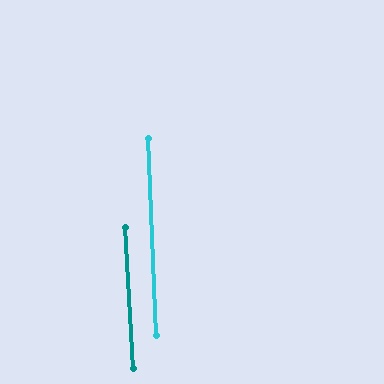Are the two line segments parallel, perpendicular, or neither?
Parallel — their directions differ by only 0.7°.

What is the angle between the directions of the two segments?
Approximately 1 degree.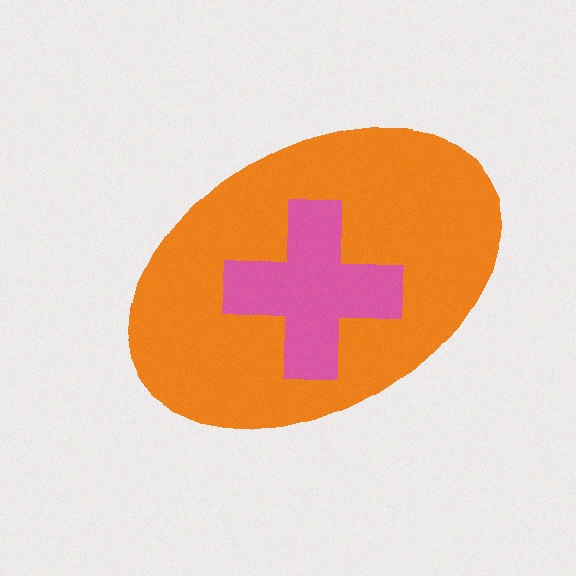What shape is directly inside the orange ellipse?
The pink cross.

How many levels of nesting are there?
2.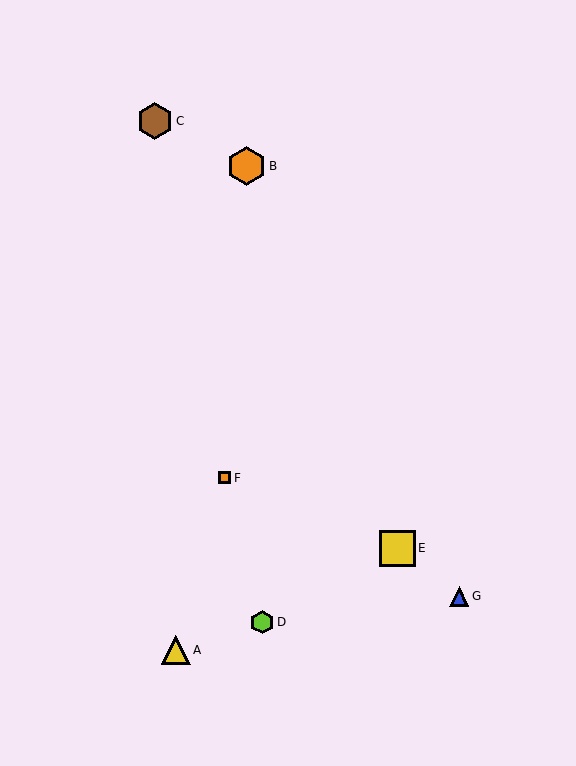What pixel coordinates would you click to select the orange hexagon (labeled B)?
Click at (246, 166) to select the orange hexagon B.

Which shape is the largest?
The orange hexagon (labeled B) is the largest.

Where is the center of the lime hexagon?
The center of the lime hexagon is at (262, 622).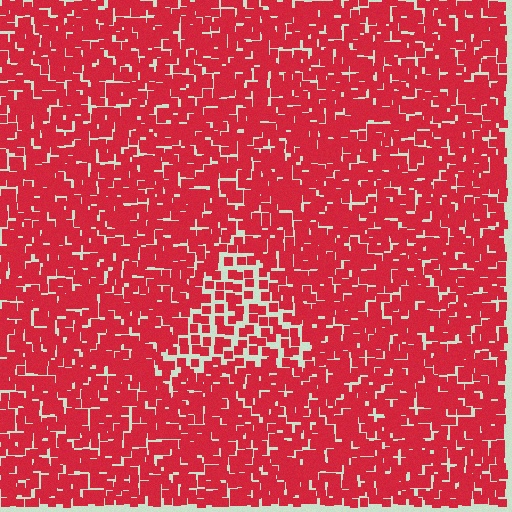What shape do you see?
I see a triangle.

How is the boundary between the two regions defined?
The boundary is defined by a change in element density (approximately 1.9x ratio). All elements are the same color, size, and shape.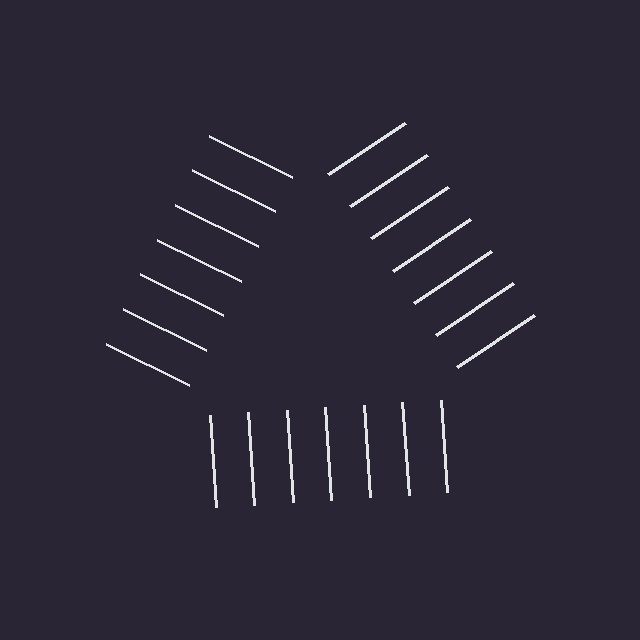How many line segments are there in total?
21 — 7 along each of the 3 edges.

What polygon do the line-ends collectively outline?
An illusory triangle — the line segments terminate on its edges but no continuous stroke is drawn.